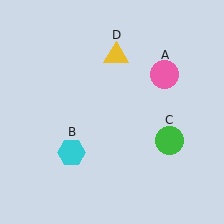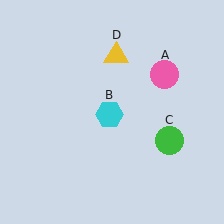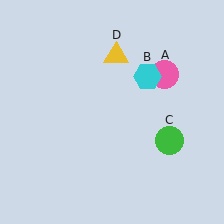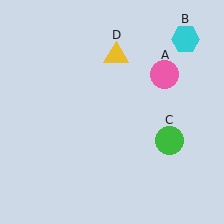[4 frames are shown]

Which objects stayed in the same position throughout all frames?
Pink circle (object A) and green circle (object C) and yellow triangle (object D) remained stationary.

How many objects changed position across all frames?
1 object changed position: cyan hexagon (object B).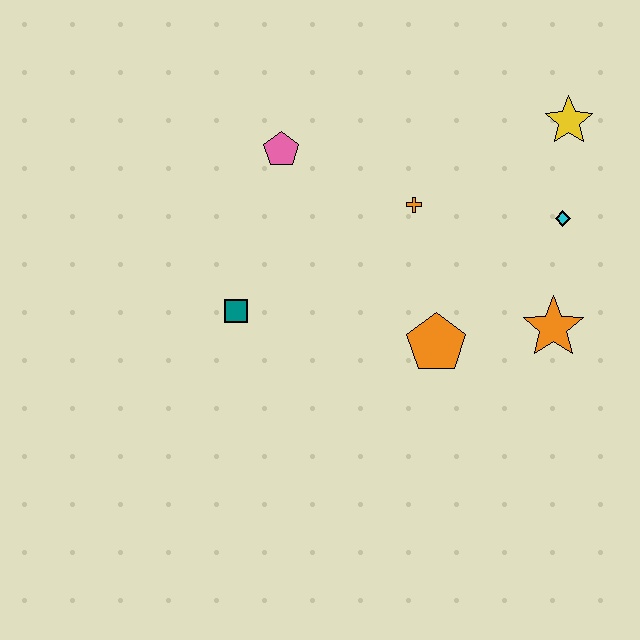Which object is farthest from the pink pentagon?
The orange star is farthest from the pink pentagon.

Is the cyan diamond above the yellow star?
No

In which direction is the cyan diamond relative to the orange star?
The cyan diamond is above the orange star.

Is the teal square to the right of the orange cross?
No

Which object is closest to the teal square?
The pink pentagon is closest to the teal square.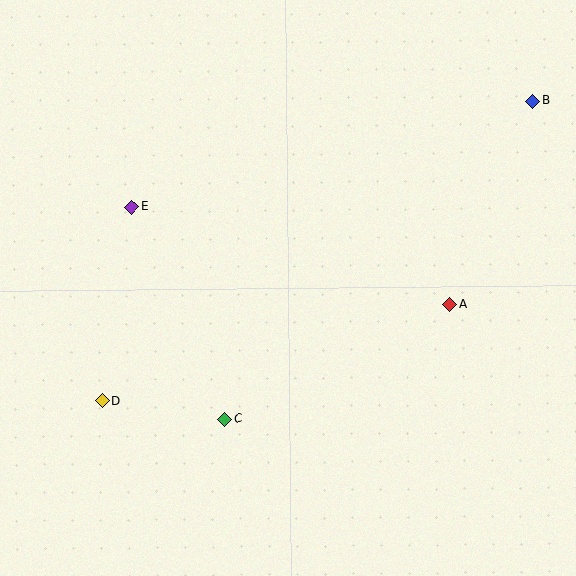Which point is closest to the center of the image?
Point C at (225, 419) is closest to the center.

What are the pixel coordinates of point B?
Point B is at (533, 101).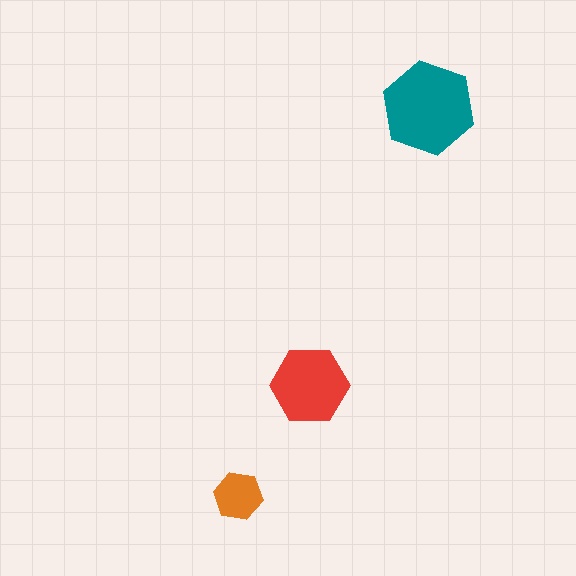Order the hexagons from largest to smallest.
the teal one, the red one, the orange one.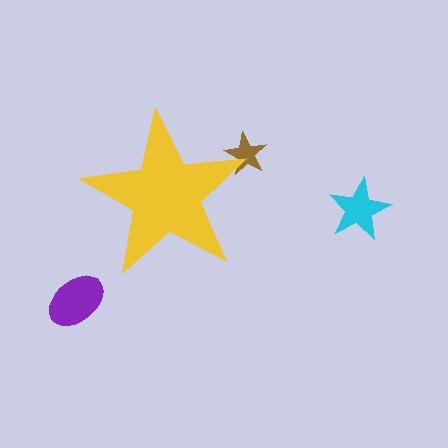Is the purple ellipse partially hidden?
No, the purple ellipse is fully visible.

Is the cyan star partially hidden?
No, the cyan star is fully visible.